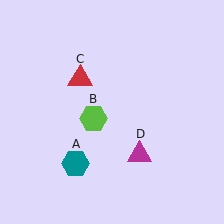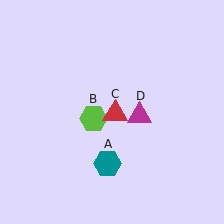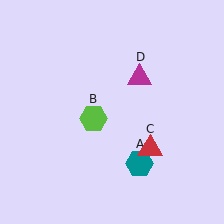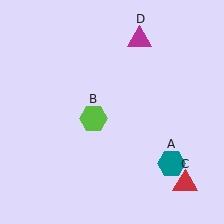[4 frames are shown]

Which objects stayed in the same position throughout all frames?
Lime hexagon (object B) remained stationary.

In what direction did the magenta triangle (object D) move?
The magenta triangle (object D) moved up.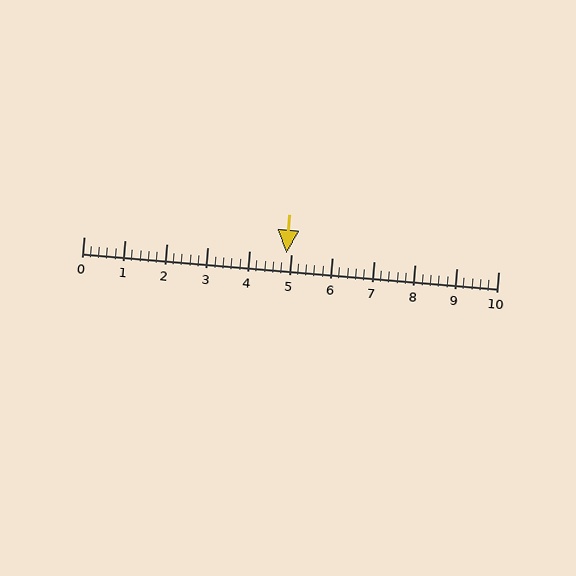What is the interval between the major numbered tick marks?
The major tick marks are spaced 1 units apart.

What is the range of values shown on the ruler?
The ruler shows values from 0 to 10.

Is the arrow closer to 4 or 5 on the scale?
The arrow is closer to 5.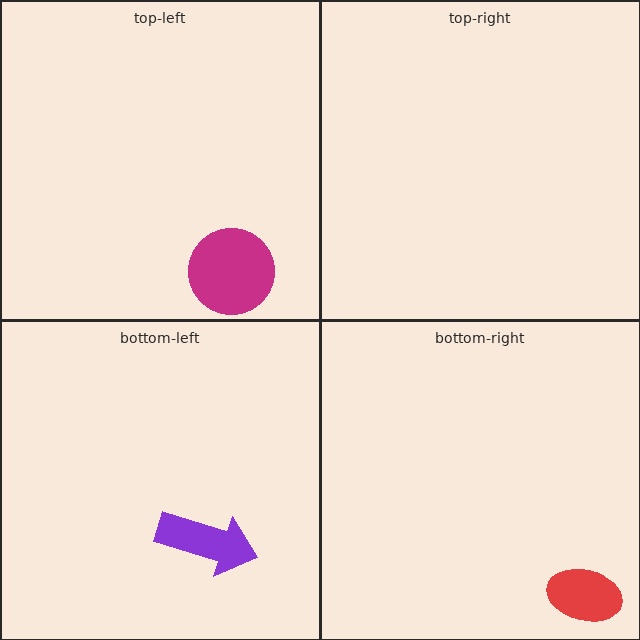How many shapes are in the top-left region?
1.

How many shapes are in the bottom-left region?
1.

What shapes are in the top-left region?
The magenta circle.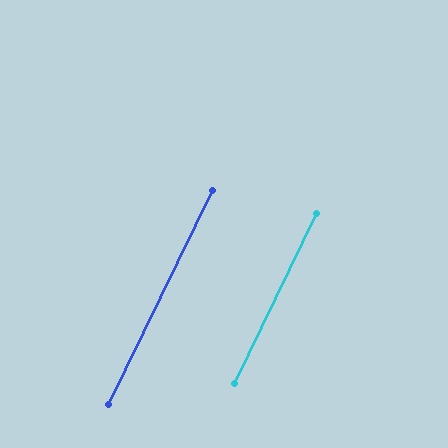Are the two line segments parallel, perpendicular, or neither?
Parallel — their directions differ by only 0.1°.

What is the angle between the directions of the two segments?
Approximately 0 degrees.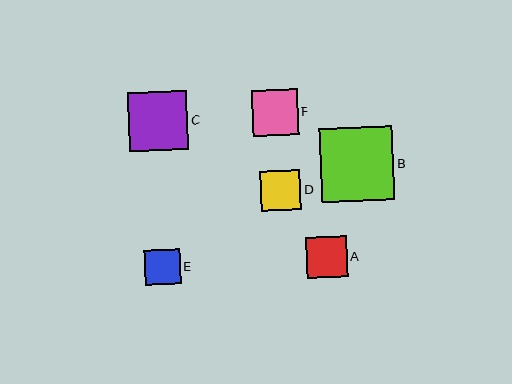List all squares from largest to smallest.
From largest to smallest: B, C, F, A, D, E.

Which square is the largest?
Square B is the largest with a size of approximately 73 pixels.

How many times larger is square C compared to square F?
Square C is approximately 1.3 times the size of square F.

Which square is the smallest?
Square E is the smallest with a size of approximately 35 pixels.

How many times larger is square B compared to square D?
Square B is approximately 1.8 times the size of square D.